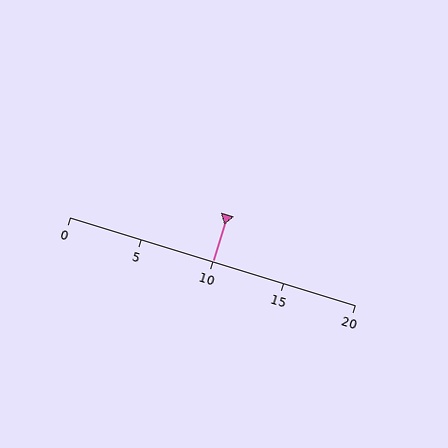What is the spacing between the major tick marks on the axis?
The major ticks are spaced 5 apart.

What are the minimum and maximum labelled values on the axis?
The axis runs from 0 to 20.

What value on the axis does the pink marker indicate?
The marker indicates approximately 10.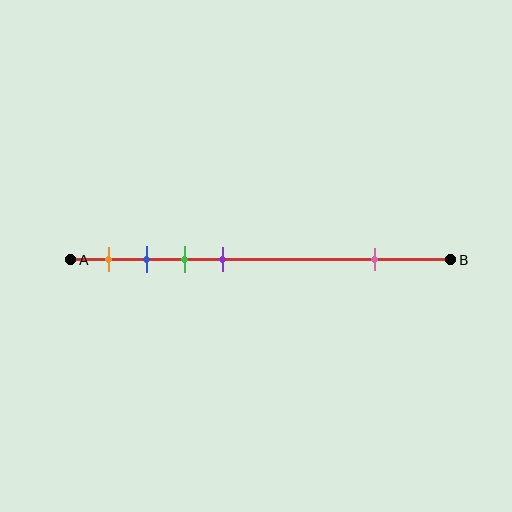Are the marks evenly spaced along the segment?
No, the marks are not evenly spaced.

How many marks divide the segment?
There are 5 marks dividing the segment.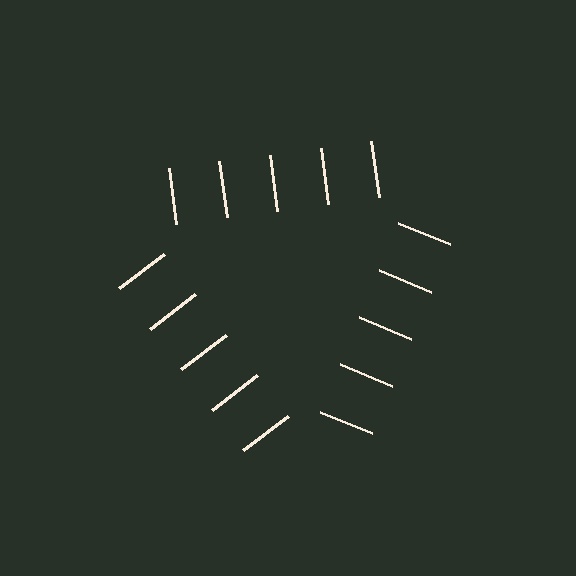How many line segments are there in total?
15 — 5 along each of the 3 edges.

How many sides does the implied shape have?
3 sides — the line-ends trace a triangle.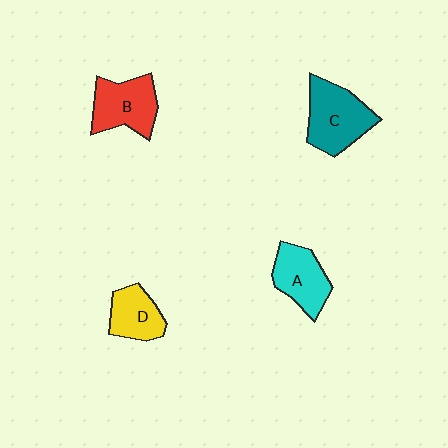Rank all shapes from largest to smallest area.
From largest to smallest: C (teal), B (red), A (cyan), D (yellow).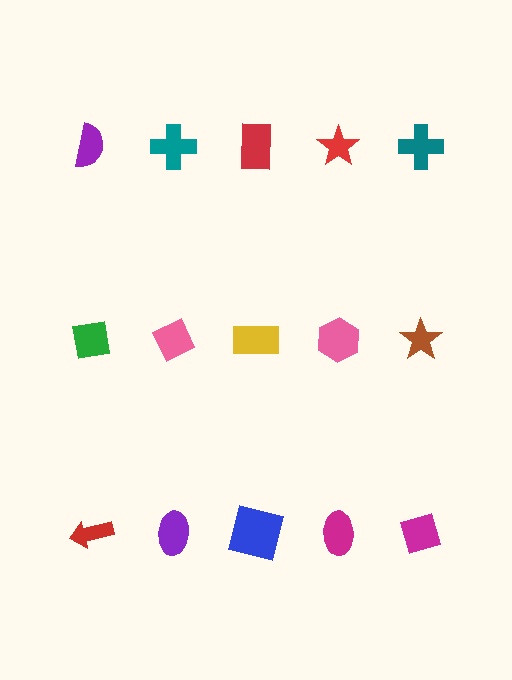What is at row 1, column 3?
A red rectangle.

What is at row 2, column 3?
A yellow rectangle.